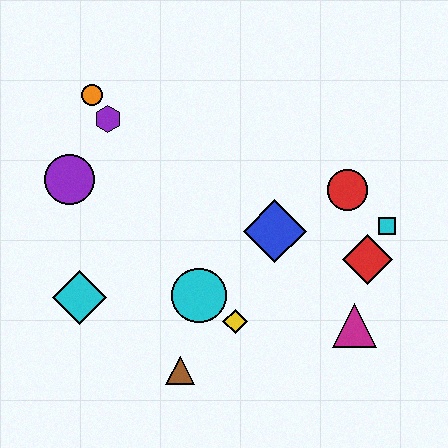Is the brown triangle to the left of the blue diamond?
Yes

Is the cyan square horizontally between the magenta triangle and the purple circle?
No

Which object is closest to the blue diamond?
The red circle is closest to the blue diamond.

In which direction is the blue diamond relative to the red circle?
The blue diamond is to the left of the red circle.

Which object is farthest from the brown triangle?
The orange circle is farthest from the brown triangle.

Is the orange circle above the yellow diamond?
Yes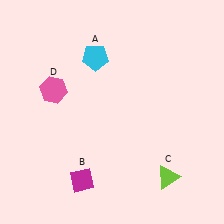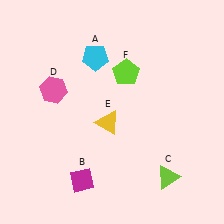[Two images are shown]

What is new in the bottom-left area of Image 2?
A yellow triangle (E) was added in the bottom-left area of Image 2.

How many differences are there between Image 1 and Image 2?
There are 2 differences between the two images.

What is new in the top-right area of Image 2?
A lime pentagon (F) was added in the top-right area of Image 2.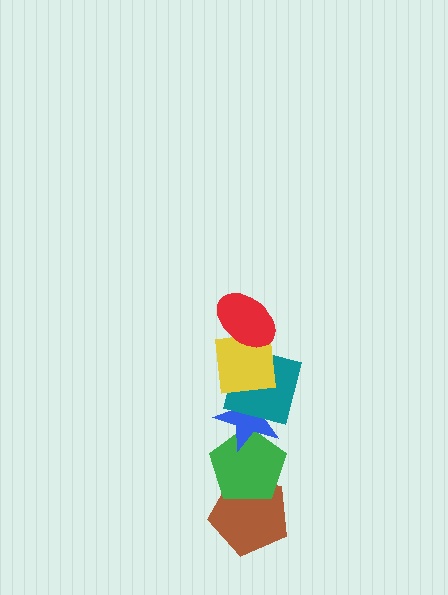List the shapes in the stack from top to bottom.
From top to bottom: the red ellipse, the yellow square, the teal square, the blue star, the green pentagon, the brown pentagon.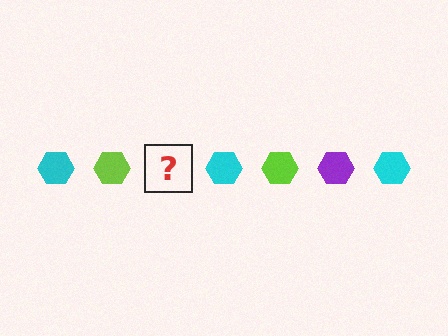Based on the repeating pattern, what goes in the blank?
The blank should be a purple hexagon.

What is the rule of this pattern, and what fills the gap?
The rule is that the pattern cycles through cyan, lime, purple hexagons. The gap should be filled with a purple hexagon.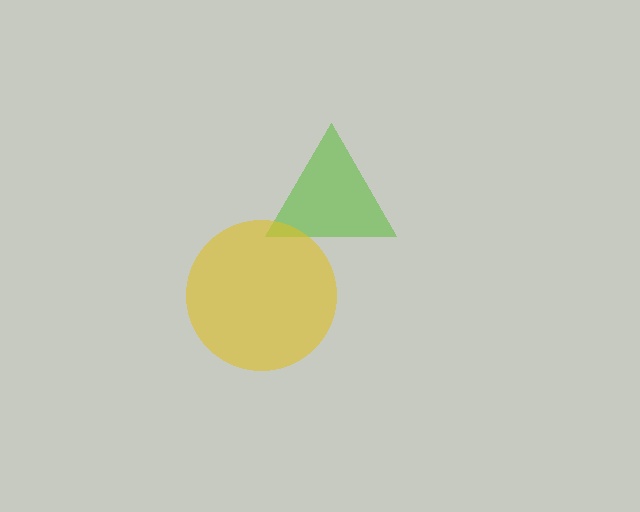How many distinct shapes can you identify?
There are 2 distinct shapes: a lime triangle, a yellow circle.